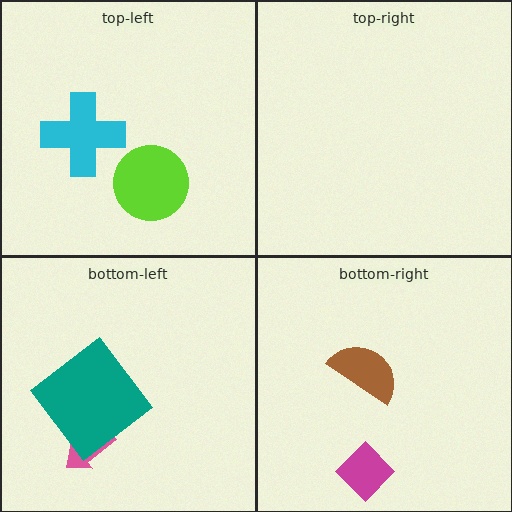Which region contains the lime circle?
The top-left region.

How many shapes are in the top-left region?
2.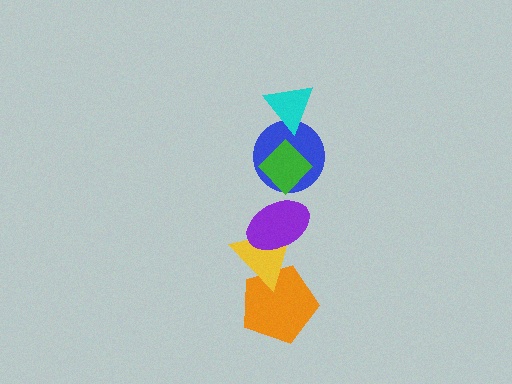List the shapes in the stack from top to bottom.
From top to bottom: the cyan triangle, the green diamond, the blue circle, the purple ellipse, the yellow triangle, the orange pentagon.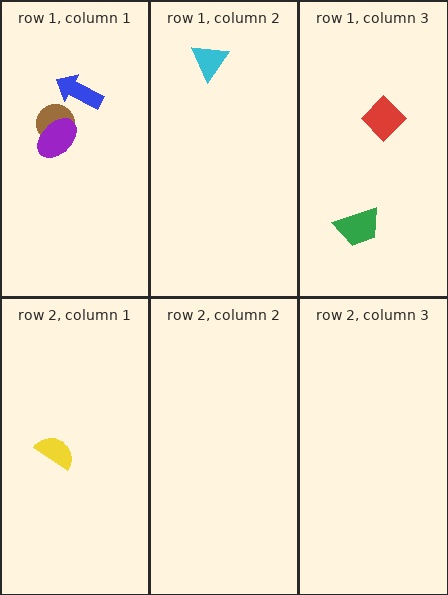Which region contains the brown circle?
The row 1, column 1 region.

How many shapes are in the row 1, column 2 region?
1.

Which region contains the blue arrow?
The row 1, column 1 region.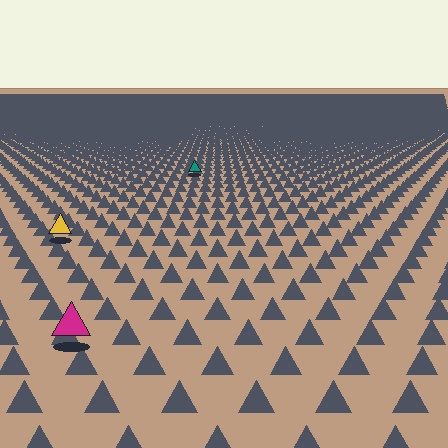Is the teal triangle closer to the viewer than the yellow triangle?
No. The yellow triangle is closer — you can tell from the texture gradient: the ground texture is coarser near it.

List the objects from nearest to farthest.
From nearest to farthest: the magenta triangle, the yellow triangle, the teal triangle.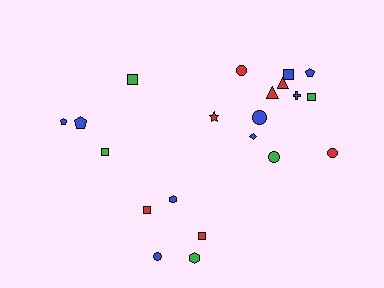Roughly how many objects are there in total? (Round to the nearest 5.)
Roughly 20 objects in total.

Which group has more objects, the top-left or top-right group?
The top-right group.